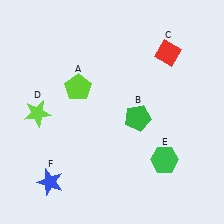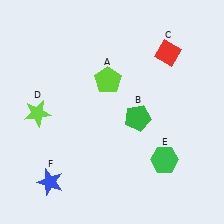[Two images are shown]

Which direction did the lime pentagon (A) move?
The lime pentagon (A) moved right.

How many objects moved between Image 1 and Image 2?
1 object moved between the two images.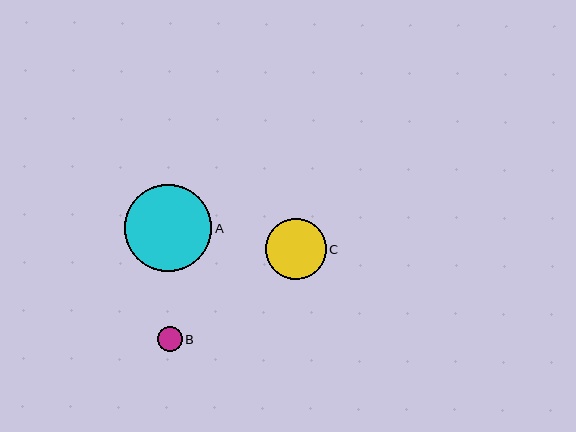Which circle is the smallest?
Circle B is the smallest with a size of approximately 25 pixels.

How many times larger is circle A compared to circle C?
Circle A is approximately 1.4 times the size of circle C.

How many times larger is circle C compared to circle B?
Circle C is approximately 2.4 times the size of circle B.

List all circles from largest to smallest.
From largest to smallest: A, C, B.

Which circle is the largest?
Circle A is the largest with a size of approximately 87 pixels.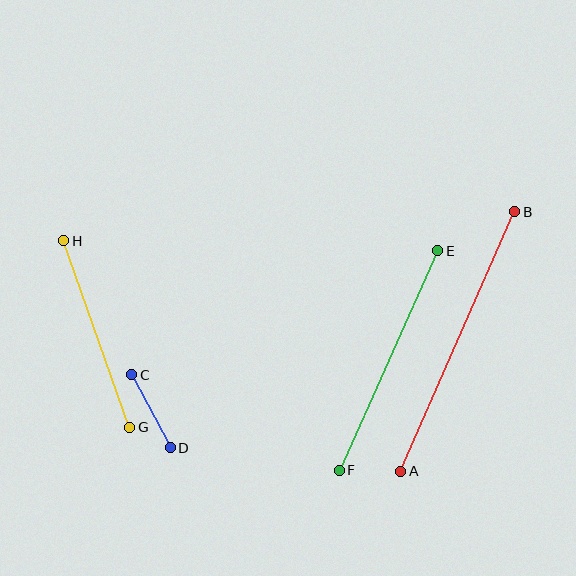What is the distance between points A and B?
The distance is approximately 283 pixels.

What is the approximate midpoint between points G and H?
The midpoint is at approximately (97, 334) pixels.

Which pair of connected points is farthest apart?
Points A and B are farthest apart.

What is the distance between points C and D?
The distance is approximately 83 pixels.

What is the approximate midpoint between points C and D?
The midpoint is at approximately (151, 411) pixels.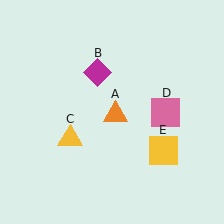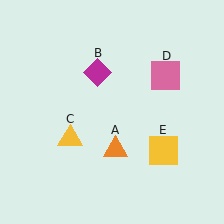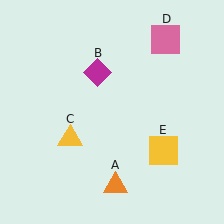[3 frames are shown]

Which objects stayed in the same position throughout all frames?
Magenta diamond (object B) and yellow triangle (object C) and yellow square (object E) remained stationary.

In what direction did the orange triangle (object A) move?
The orange triangle (object A) moved down.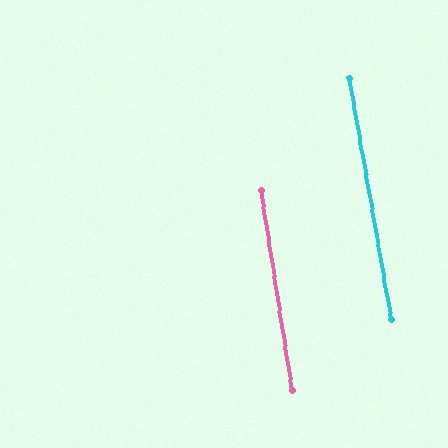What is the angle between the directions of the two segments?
Approximately 1 degree.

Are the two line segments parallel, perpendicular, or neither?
Parallel — their directions differ by only 1.0°.